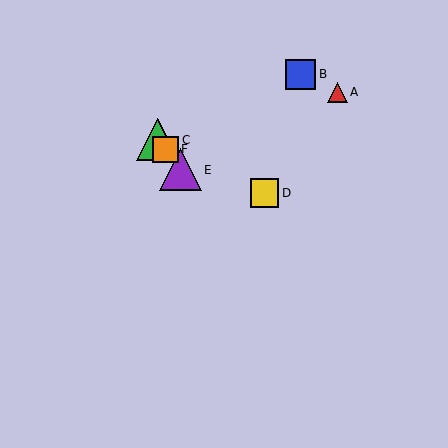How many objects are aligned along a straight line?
3 objects (C, E, F) are aligned along a straight line.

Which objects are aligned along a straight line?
Objects C, E, F are aligned along a straight line.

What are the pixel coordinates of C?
Object C is at (158, 140).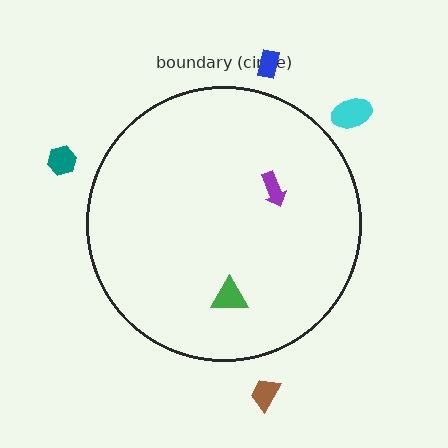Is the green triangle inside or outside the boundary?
Inside.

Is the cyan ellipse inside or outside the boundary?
Outside.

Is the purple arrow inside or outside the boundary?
Inside.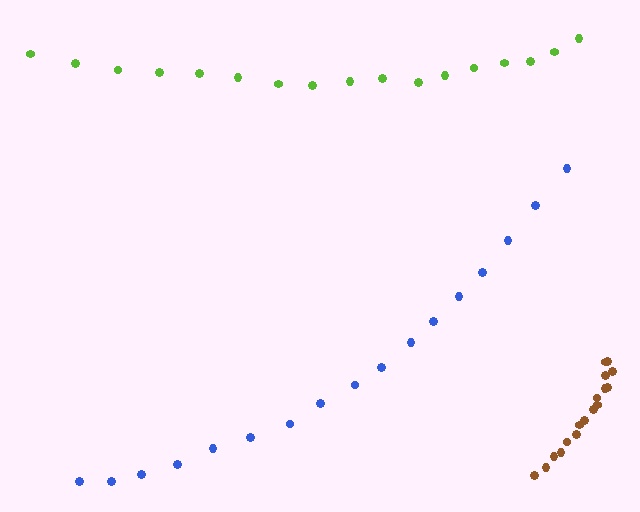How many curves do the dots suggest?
There are 3 distinct paths.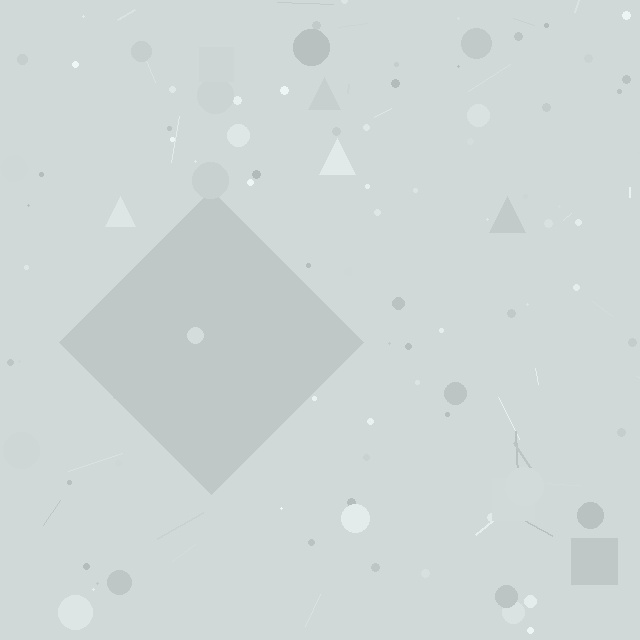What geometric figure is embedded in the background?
A diamond is embedded in the background.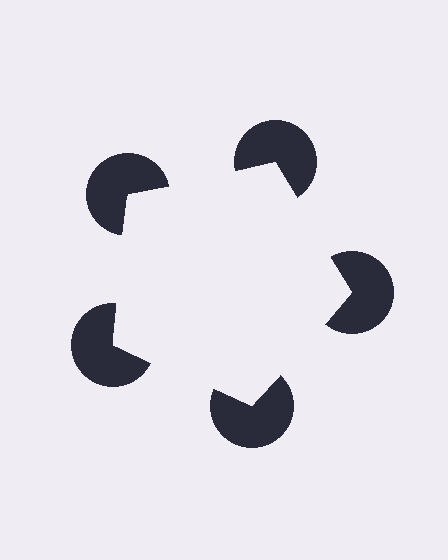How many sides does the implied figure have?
5 sides.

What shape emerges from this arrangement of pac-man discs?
An illusory pentagon — its edges are inferred from the aligned wedge cuts in the pac-man discs, not physically drawn.